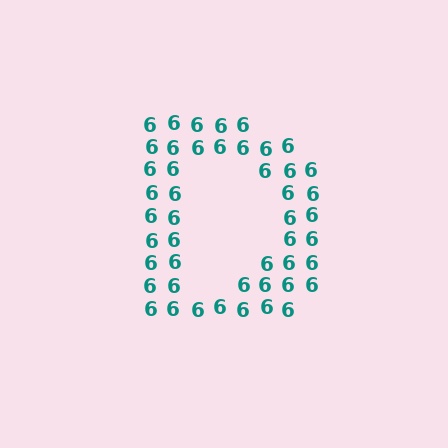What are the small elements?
The small elements are digit 6's.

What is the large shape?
The large shape is the letter D.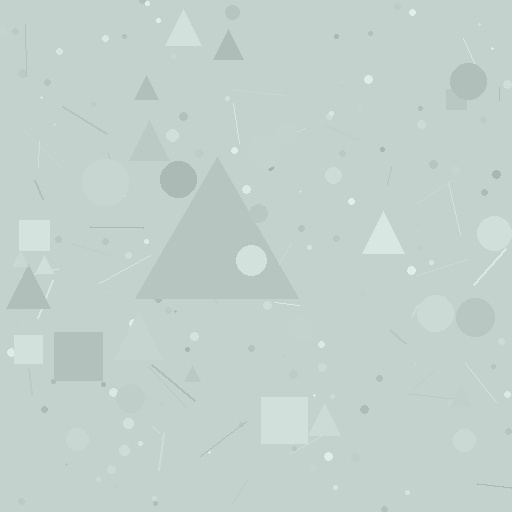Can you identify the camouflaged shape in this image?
The camouflaged shape is a triangle.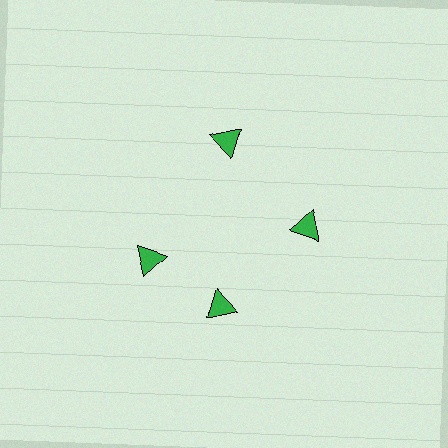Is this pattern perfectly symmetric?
No. The 4 green triangles are arranged in a ring, but one element near the 9 o'clock position is rotated out of alignment along the ring, breaking the 4-fold rotational symmetry.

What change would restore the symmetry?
The symmetry would be restored by rotating it back into even spacing with its neighbors so that all 4 triangles sit at equal angles and equal distance from the center.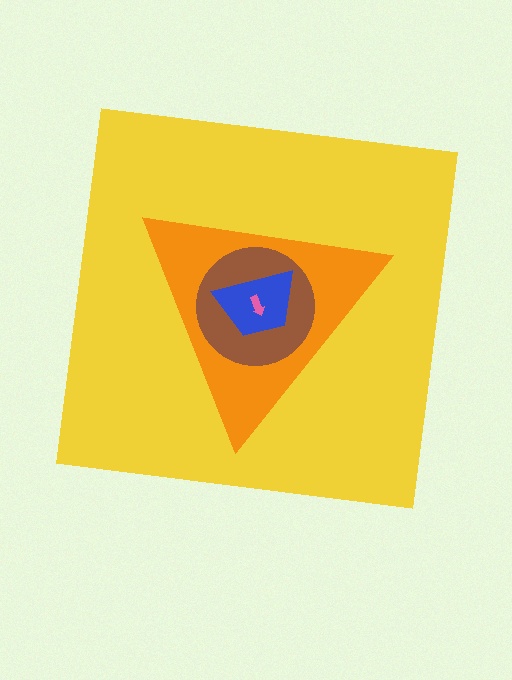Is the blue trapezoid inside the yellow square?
Yes.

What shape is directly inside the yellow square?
The orange triangle.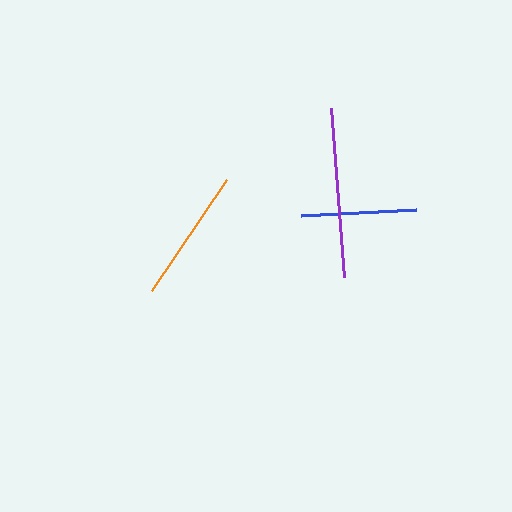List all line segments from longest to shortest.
From longest to shortest: purple, orange, blue.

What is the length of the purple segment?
The purple segment is approximately 170 pixels long.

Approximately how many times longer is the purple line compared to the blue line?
The purple line is approximately 1.5 times the length of the blue line.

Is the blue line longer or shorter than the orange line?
The orange line is longer than the blue line.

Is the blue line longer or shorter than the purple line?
The purple line is longer than the blue line.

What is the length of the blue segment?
The blue segment is approximately 116 pixels long.